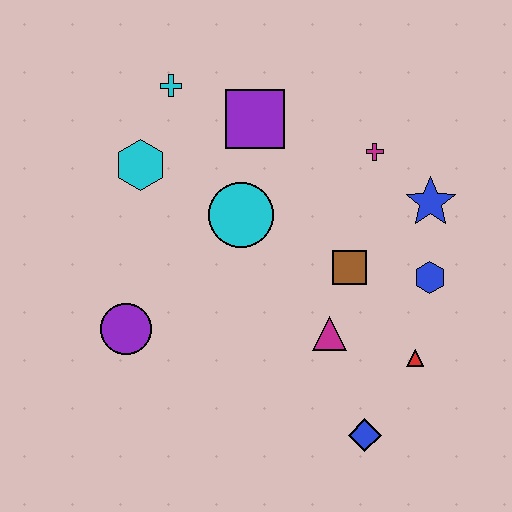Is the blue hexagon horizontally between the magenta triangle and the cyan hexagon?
No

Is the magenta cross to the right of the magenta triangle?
Yes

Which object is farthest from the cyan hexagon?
The blue diamond is farthest from the cyan hexagon.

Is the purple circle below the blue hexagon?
Yes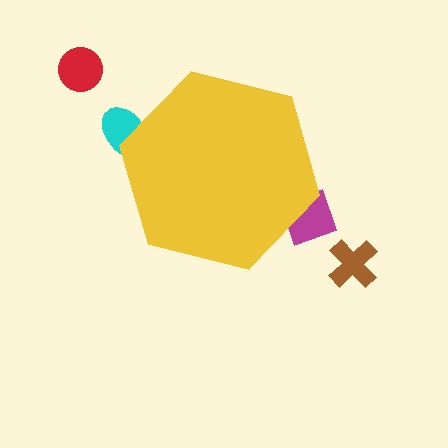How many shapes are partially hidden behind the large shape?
2 shapes are partially hidden.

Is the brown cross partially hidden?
No, the brown cross is fully visible.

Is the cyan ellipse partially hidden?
Yes, the cyan ellipse is partially hidden behind the yellow hexagon.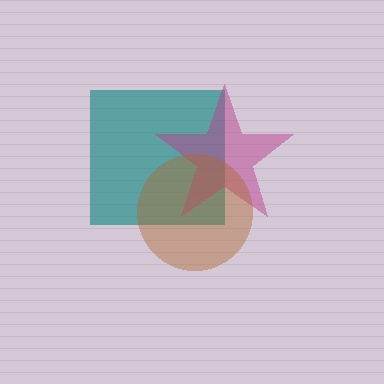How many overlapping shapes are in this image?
There are 3 overlapping shapes in the image.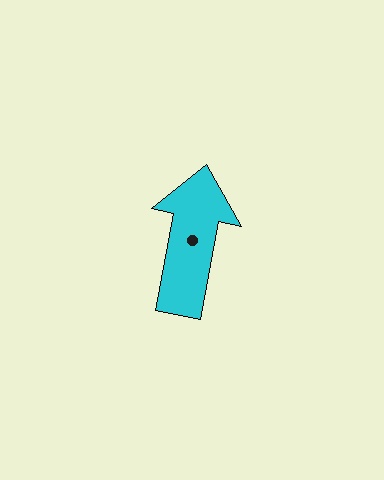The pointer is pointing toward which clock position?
Roughly 12 o'clock.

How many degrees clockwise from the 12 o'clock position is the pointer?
Approximately 11 degrees.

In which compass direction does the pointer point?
North.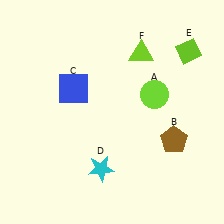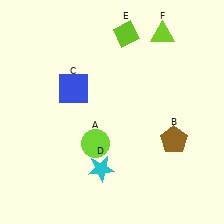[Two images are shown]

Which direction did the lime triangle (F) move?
The lime triangle (F) moved right.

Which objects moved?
The objects that moved are: the lime circle (A), the lime diamond (E), the lime triangle (F).